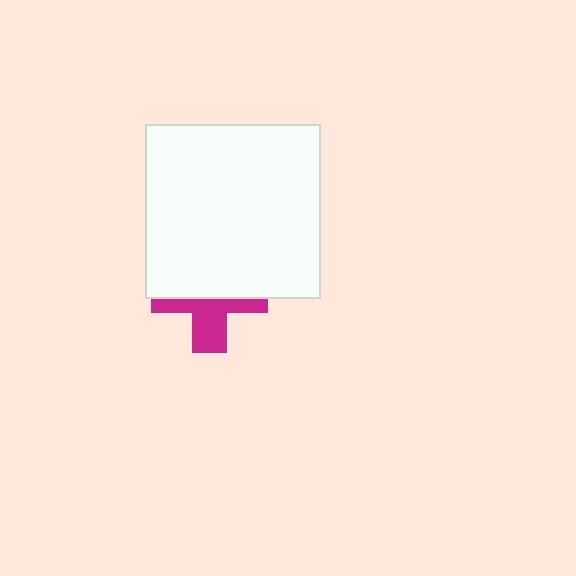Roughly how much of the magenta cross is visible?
A small part of it is visible (roughly 43%).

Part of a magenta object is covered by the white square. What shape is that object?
It is a cross.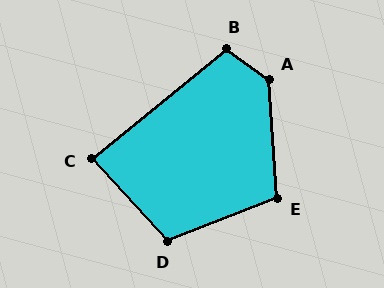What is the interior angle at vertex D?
Approximately 110 degrees (obtuse).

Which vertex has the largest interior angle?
A, at approximately 129 degrees.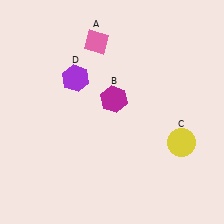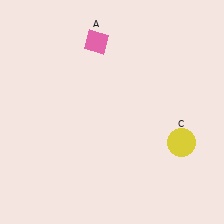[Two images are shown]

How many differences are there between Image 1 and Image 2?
There are 2 differences between the two images.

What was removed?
The magenta hexagon (B), the purple hexagon (D) were removed in Image 2.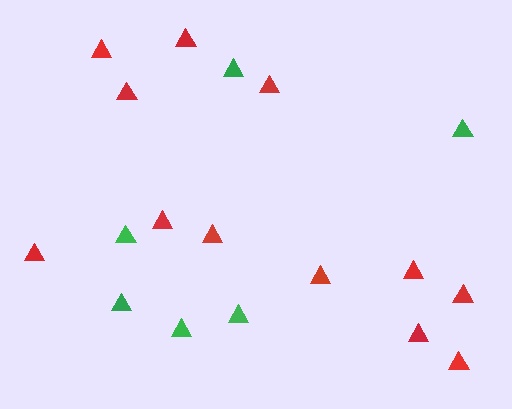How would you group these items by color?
There are 2 groups: one group of green triangles (6) and one group of red triangles (12).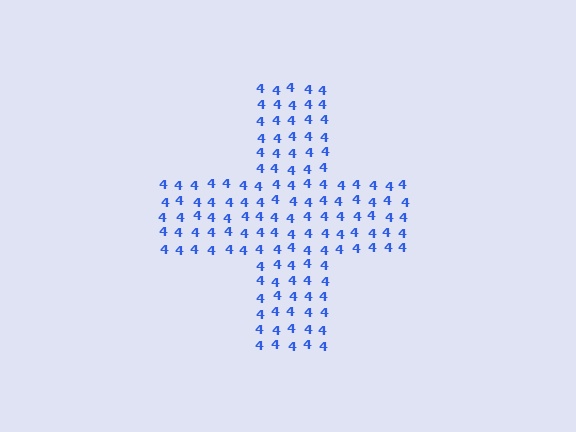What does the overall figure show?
The overall figure shows a cross.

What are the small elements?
The small elements are digit 4's.